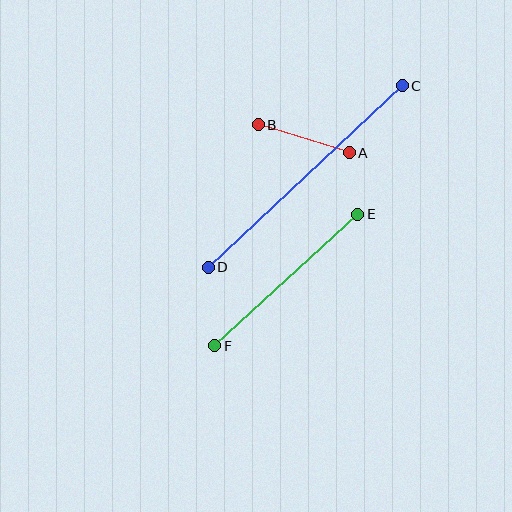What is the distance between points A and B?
The distance is approximately 95 pixels.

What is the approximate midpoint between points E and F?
The midpoint is at approximately (286, 280) pixels.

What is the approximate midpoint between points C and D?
The midpoint is at approximately (305, 176) pixels.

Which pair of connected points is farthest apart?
Points C and D are farthest apart.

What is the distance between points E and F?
The distance is approximately 195 pixels.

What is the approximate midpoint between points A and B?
The midpoint is at approximately (304, 139) pixels.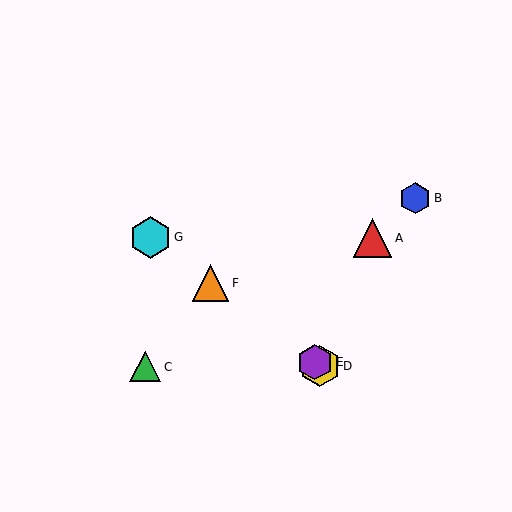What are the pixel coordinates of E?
Object E is at (315, 362).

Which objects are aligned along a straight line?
Objects D, E, F, G are aligned along a straight line.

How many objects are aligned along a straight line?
4 objects (D, E, F, G) are aligned along a straight line.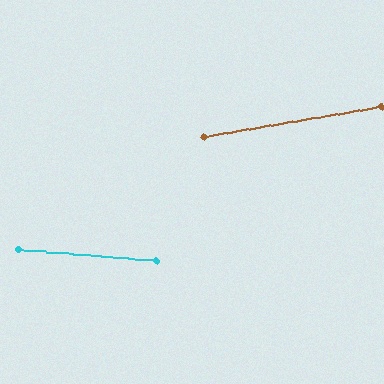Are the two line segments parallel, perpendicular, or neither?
Neither parallel nor perpendicular — they differ by about 14°.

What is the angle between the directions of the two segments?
Approximately 14 degrees.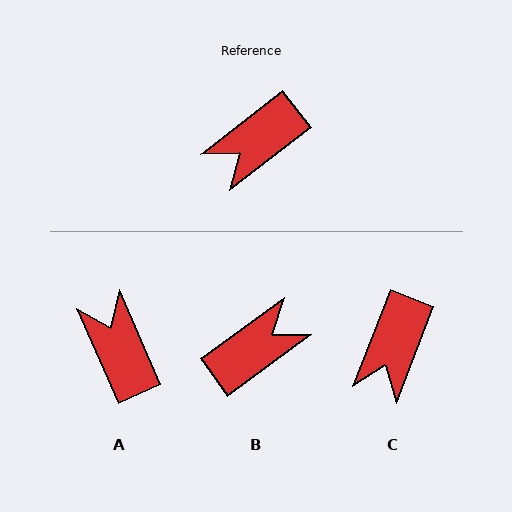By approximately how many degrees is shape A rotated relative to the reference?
Approximately 104 degrees clockwise.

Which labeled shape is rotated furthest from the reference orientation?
B, about 178 degrees away.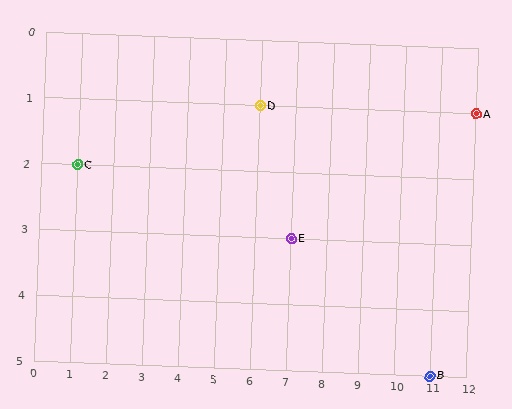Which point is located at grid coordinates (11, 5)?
Point B is at (11, 5).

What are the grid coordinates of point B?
Point B is at grid coordinates (11, 5).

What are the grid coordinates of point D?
Point D is at grid coordinates (6, 1).